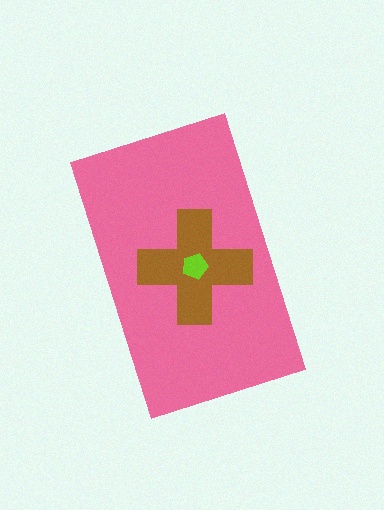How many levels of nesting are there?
3.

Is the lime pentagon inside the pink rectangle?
Yes.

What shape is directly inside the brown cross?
The lime pentagon.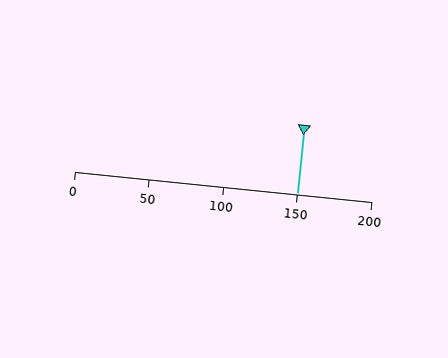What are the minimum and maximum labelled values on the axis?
The axis runs from 0 to 200.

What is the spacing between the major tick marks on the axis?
The major ticks are spaced 50 apart.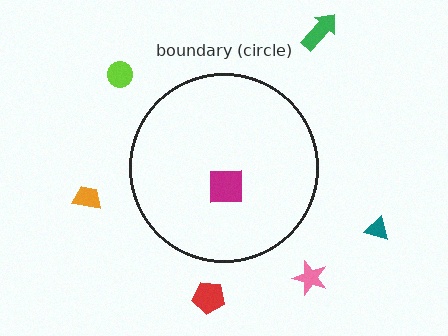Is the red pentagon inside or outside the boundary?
Outside.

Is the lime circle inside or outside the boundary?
Outside.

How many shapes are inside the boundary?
1 inside, 6 outside.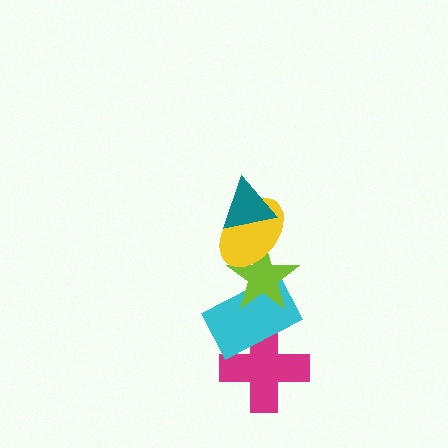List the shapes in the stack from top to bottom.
From top to bottom: the teal triangle, the yellow ellipse, the lime star, the cyan rectangle, the magenta cross.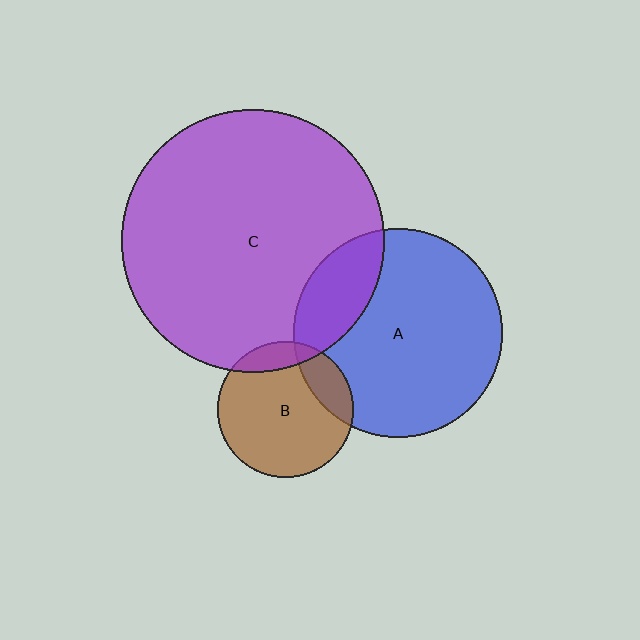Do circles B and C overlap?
Yes.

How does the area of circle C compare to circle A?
Approximately 1.6 times.